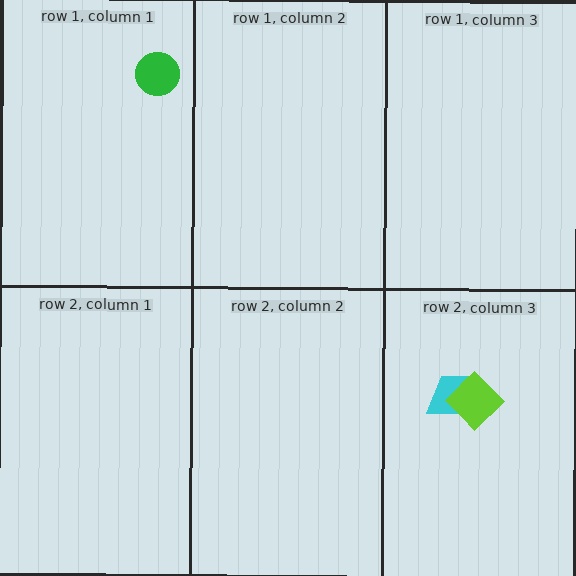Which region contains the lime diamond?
The row 2, column 3 region.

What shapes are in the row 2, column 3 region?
The cyan trapezoid, the lime diamond.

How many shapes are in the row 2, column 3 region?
2.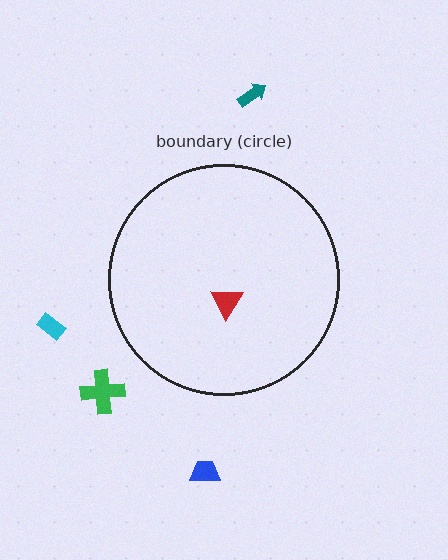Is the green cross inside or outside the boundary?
Outside.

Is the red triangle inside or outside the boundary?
Inside.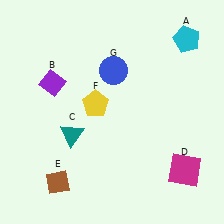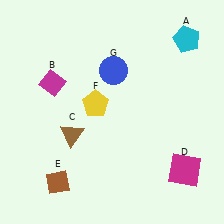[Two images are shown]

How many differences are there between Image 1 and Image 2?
There are 2 differences between the two images.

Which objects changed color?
B changed from purple to magenta. C changed from teal to brown.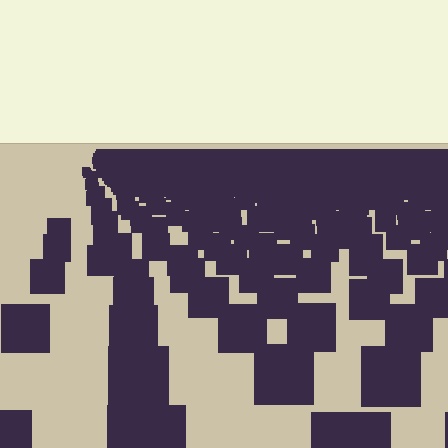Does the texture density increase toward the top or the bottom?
Density increases toward the top.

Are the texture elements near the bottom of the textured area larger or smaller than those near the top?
Larger. Near the bottom, elements are closer to the viewer and appear at a bigger on-screen size.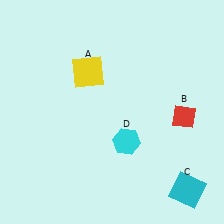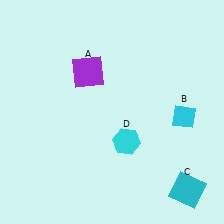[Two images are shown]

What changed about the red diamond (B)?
In Image 1, B is red. In Image 2, it changed to cyan.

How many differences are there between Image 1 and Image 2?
There are 2 differences between the two images.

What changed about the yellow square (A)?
In Image 1, A is yellow. In Image 2, it changed to purple.